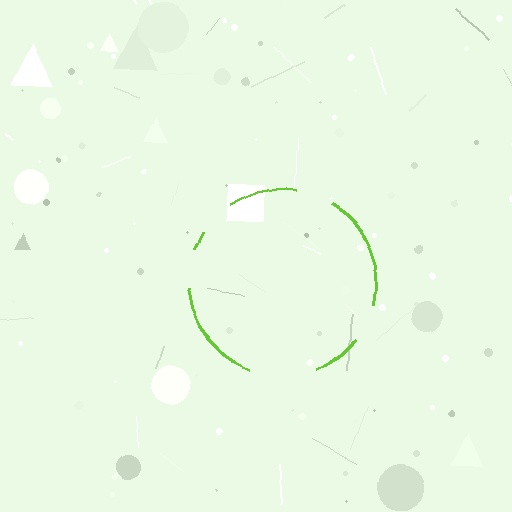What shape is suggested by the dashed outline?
The dashed outline suggests a circle.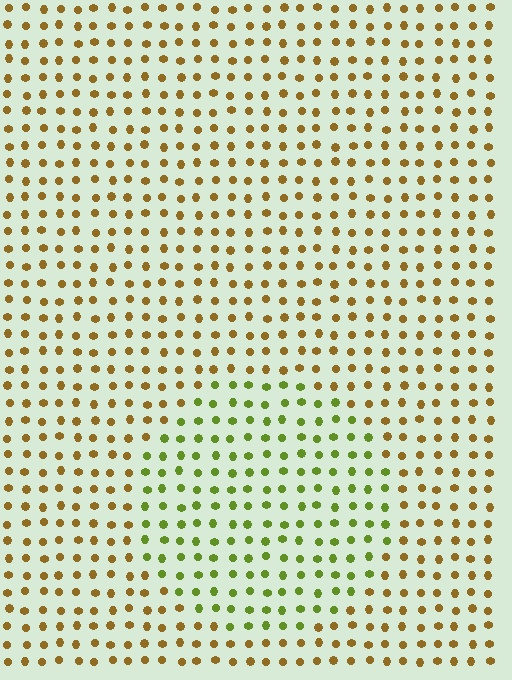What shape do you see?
I see a circle.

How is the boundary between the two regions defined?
The boundary is defined purely by a slight shift in hue (about 48 degrees). Spacing, size, and orientation are identical on both sides.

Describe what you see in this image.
The image is filled with small brown elements in a uniform arrangement. A circle-shaped region is visible where the elements are tinted to a slightly different hue, forming a subtle color boundary.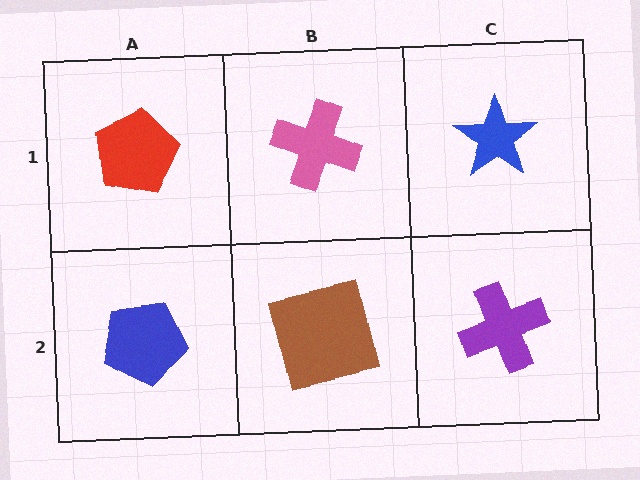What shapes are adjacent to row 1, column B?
A brown square (row 2, column B), a red pentagon (row 1, column A), a blue star (row 1, column C).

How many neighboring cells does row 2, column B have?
3.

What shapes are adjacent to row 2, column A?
A red pentagon (row 1, column A), a brown square (row 2, column B).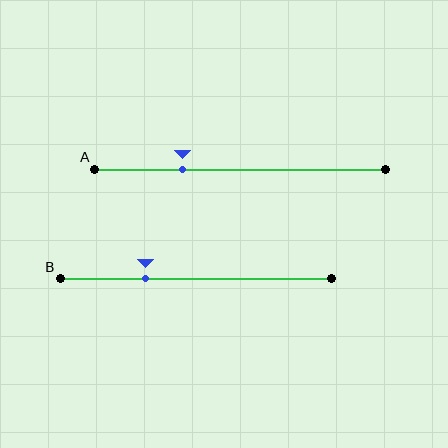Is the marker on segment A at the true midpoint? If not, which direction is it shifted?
No, the marker on segment A is shifted to the left by about 20% of the segment length.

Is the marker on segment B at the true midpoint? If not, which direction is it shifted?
No, the marker on segment B is shifted to the left by about 18% of the segment length.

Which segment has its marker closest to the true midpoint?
Segment B has its marker closest to the true midpoint.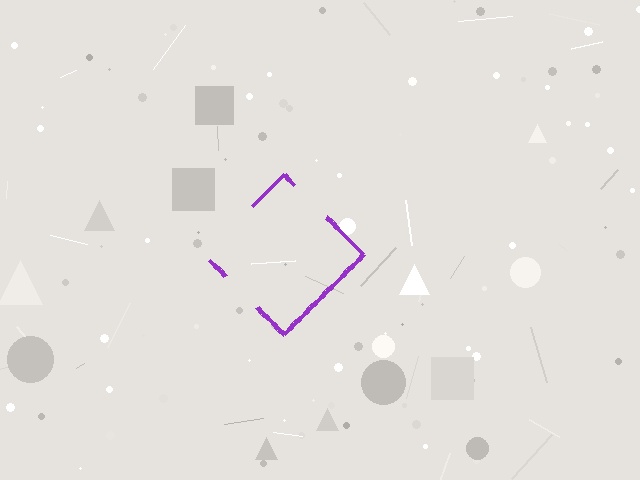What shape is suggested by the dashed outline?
The dashed outline suggests a diamond.